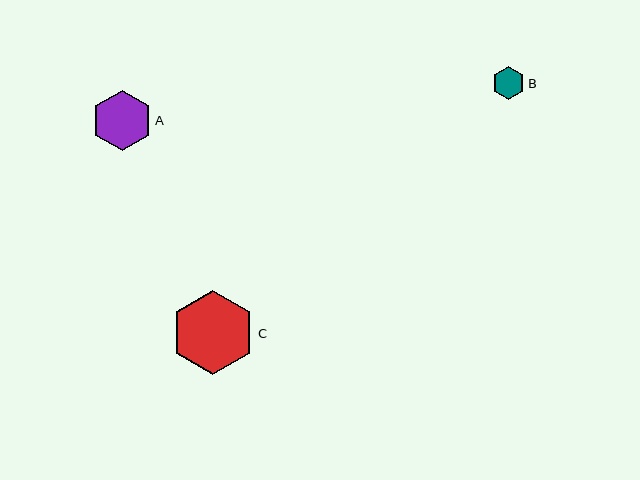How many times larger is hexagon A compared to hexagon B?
Hexagon A is approximately 1.9 times the size of hexagon B.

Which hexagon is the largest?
Hexagon C is the largest with a size of approximately 84 pixels.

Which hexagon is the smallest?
Hexagon B is the smallest with a size of approximately 33 pixels.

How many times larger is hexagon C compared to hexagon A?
Hexagon C is approximately 1.4 times the size of hexagon A.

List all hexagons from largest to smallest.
From largest to smallest: C, A, B.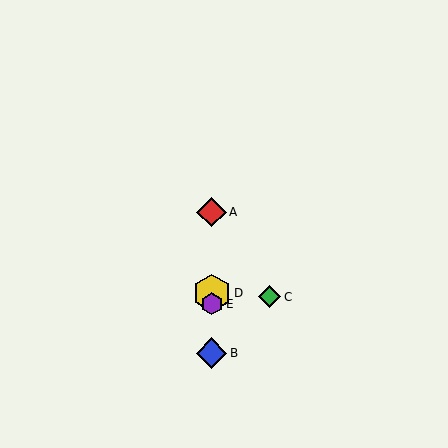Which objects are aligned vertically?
Objects A, B, D, E are aligned vertically.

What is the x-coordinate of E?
Object E is at x≈212.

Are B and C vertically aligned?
No, B is at x≈212 and C is at x≈270.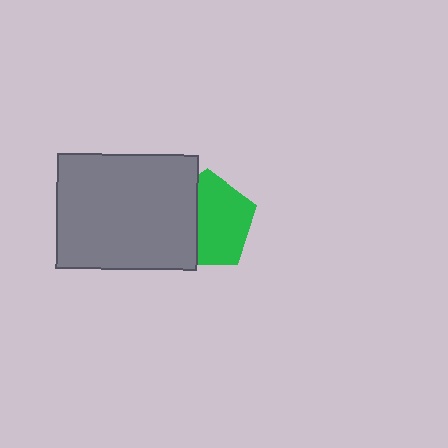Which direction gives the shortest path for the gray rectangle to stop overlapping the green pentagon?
Moving left gives the shortest separation.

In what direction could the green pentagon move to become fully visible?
The green pentagon could move right. That would shift it out from behind the gray rectangle entirely.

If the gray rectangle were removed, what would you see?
You would see the complete green pentagon.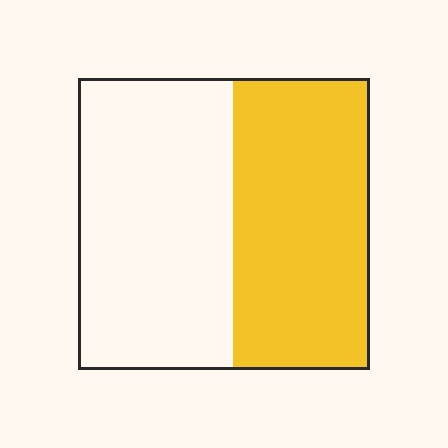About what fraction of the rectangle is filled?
About one half (1/2).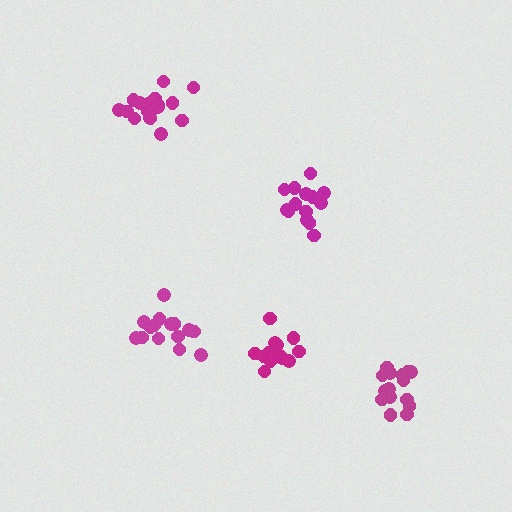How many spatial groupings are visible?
There are 5 spatial groupings.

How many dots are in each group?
Group 1: 15 dots, Group 2: 18 dots, Group 3: 14 dots, Group 4: 14 dots, Group 5: 15 dots (76 total).